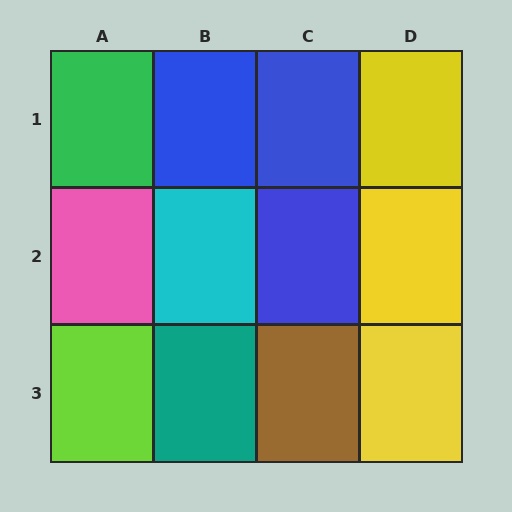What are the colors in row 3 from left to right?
Lime, teal, brown, yellow.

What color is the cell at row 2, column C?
Blue.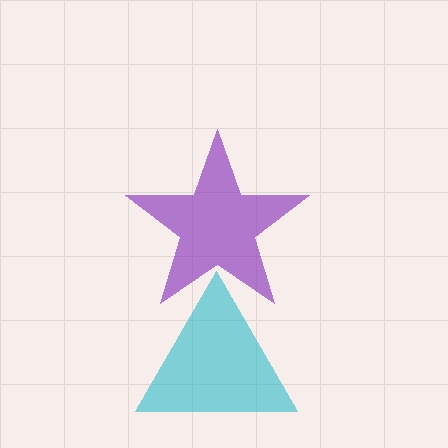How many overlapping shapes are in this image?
There are 2 overlapping shapes in the image.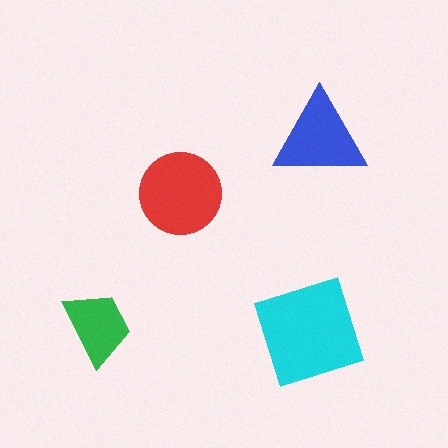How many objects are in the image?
There are 4 objects in the image.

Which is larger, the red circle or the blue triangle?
The red circle.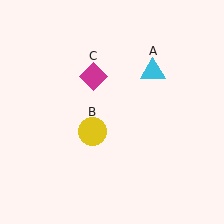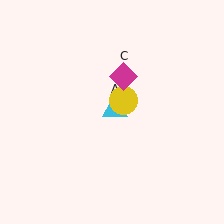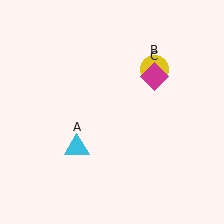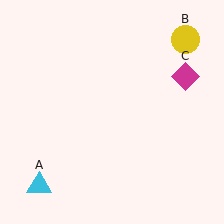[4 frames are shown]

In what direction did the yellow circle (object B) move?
The yellow circle (object B) moved up and to the right.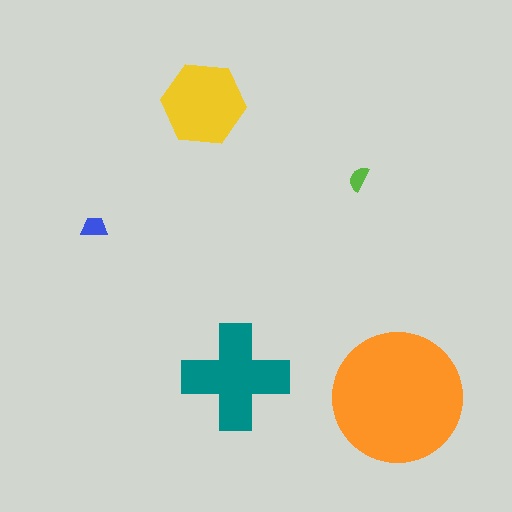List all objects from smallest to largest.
The lime semicircle, the blue trapezoid, the yellow hexagon, the teal cross, the orange circle.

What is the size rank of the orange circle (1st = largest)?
1st.